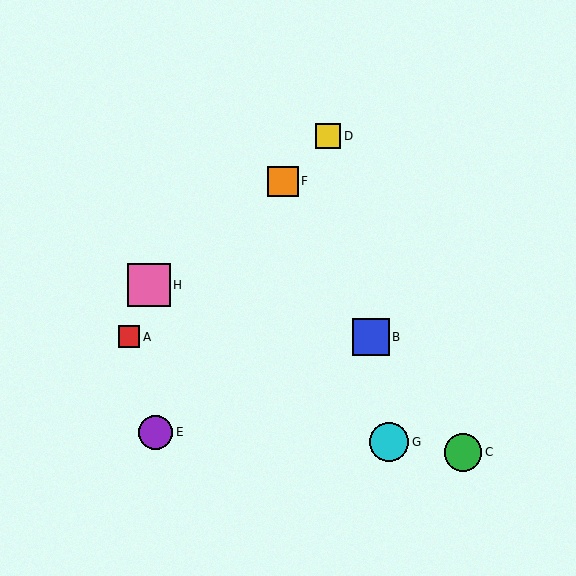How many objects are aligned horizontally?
2 objects (A, B) are aligned horizontally.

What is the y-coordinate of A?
Object A is at y≈337.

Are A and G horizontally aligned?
No, A is at y≈337 and G is at y≈442.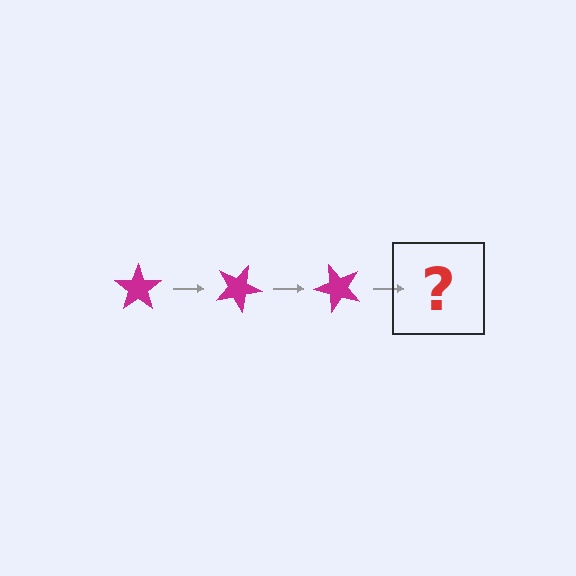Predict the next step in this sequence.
The next step is a magenta star rotated 75 degrees.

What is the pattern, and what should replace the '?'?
The pattern is that the star rotates 25 degrees each step. The '?' should be a magenta star rotated 75 degrees.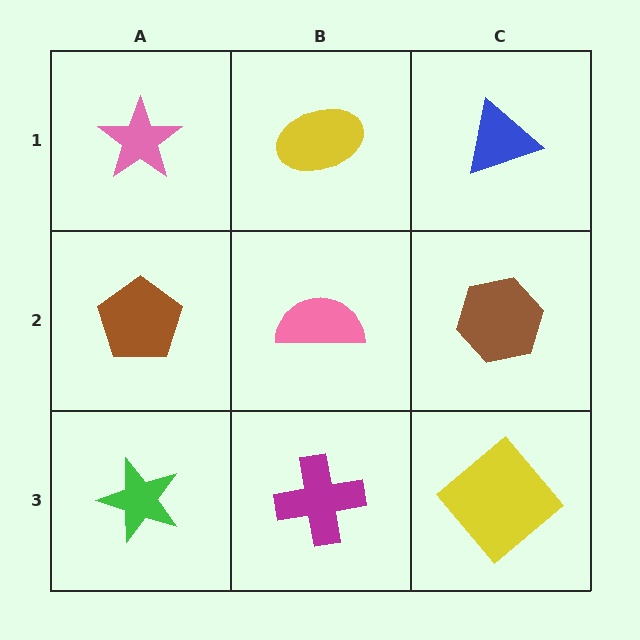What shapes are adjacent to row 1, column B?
A pink semicircle (row 2, column B), a pink star (row 1, column A), a blue triangle (row 1, column C).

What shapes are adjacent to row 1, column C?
A brown hexagon (row 2, column C), a yellow ellipse (row 1, column B).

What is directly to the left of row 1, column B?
A pink star.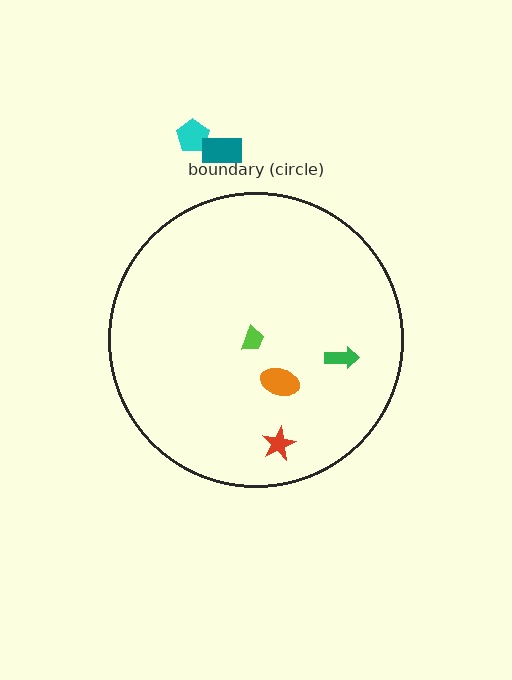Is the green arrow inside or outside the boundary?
Inside.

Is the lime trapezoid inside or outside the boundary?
Inside.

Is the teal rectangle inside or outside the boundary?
Outside.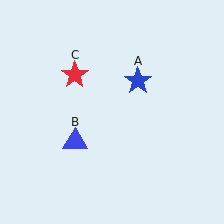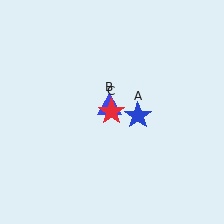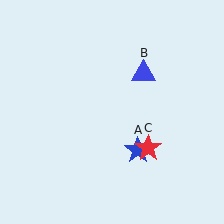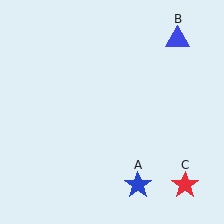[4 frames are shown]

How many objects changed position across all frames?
3 objects changed position: blue star (object A), blue triangle (object B), red star (object C).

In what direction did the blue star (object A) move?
The blue star (object A) moved down.